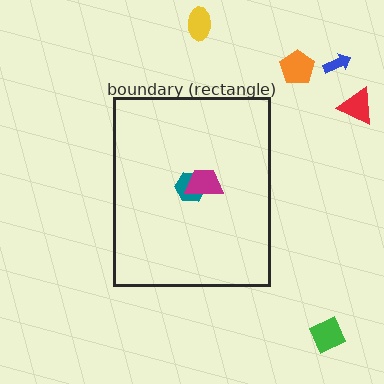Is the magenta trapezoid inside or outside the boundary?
Inside.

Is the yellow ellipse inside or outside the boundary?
Outside.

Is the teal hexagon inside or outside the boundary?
Inside.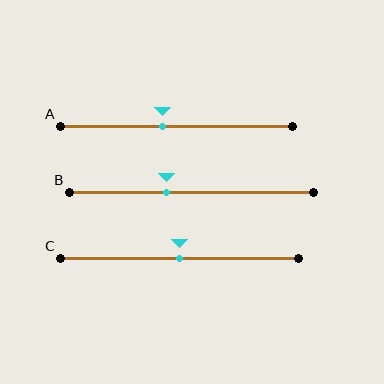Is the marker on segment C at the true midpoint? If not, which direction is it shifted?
Yes, the marker on segment C is at the true midpoint.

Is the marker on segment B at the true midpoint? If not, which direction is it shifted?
No, the marker on segment B is shifted to the left by about 10% of the segment length.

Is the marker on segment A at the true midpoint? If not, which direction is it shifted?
No, the marker on segment A is shifted to the left by about 6% of the segment length.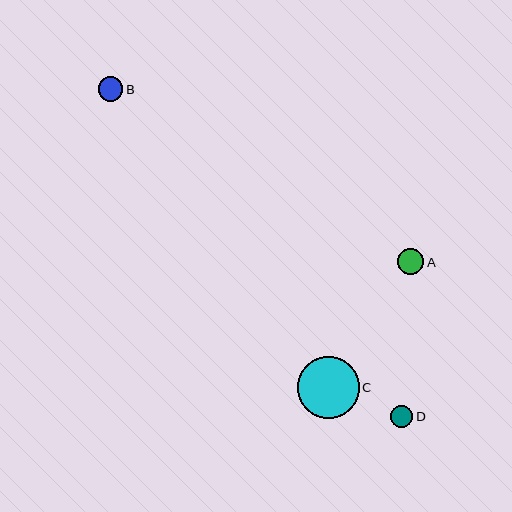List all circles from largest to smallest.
From largest to smallest: C, A, B, D.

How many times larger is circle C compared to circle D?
Circle C is approximately 2.8 times the size of circle D.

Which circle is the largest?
Circle C is the largest with a size of approximately 62 pixels.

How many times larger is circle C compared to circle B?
Circle C is approximately 2.5 times the size of circle B.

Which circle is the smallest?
Circle D is the smallest with a size of approximately 22 pixels.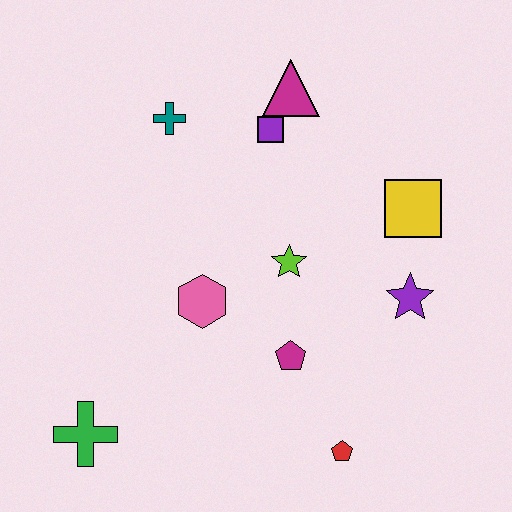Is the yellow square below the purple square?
Yes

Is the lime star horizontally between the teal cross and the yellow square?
Yes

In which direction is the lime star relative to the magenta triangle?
The lime star is below the magenta triangle.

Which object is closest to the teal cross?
The purple square is closest to the teal cross.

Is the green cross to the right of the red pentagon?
No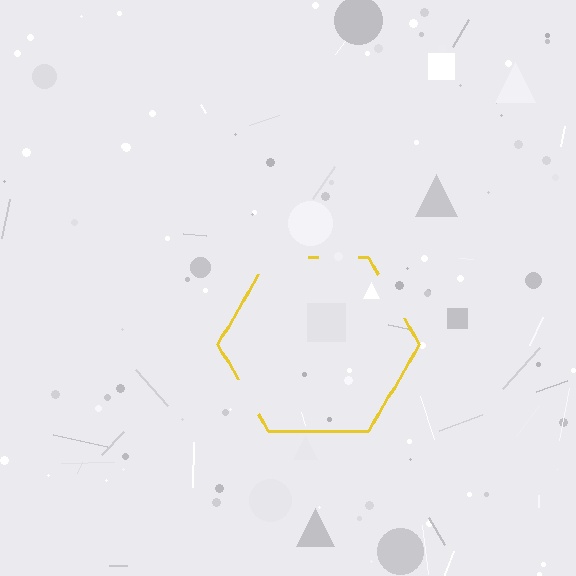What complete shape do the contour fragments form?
The contour fragments form a hexagon.